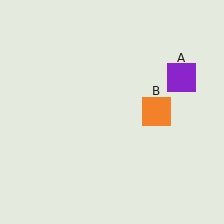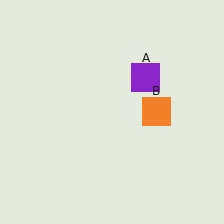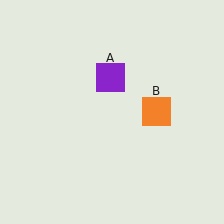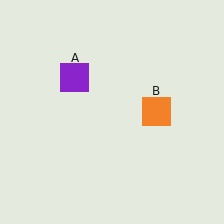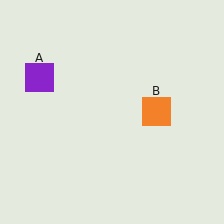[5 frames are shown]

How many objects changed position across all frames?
1 object changed position: purple square (object A).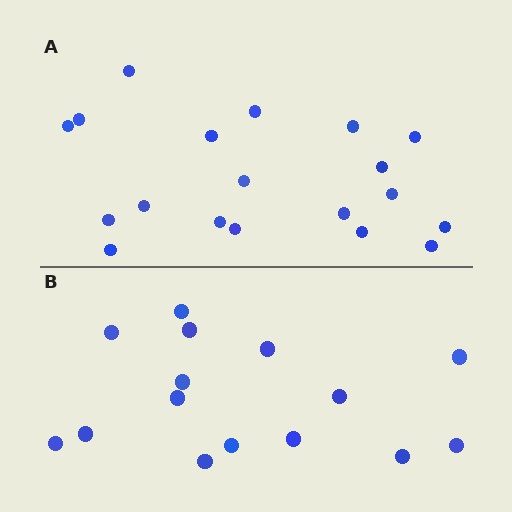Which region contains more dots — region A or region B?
Region A (the top region) has more dots.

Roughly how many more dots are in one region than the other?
Region A has about 4 more dots than region B.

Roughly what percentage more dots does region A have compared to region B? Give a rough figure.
About 25% more.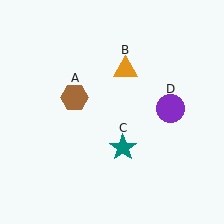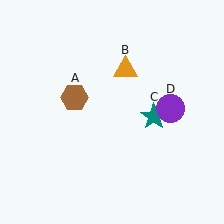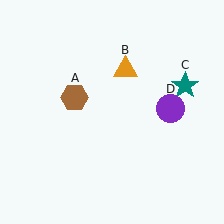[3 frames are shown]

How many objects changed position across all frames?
1 object changed position: teal star (object C).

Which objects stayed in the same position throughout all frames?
Brown hexagon (object A) and orange triangle (object B) and purple circle (object D) remained stationary.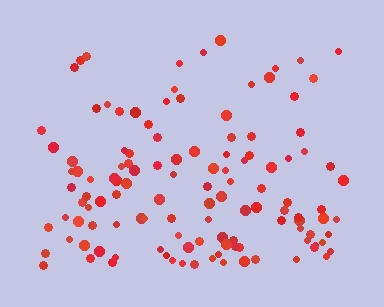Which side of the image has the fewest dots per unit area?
The top.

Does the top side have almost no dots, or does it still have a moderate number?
Still a moderate number, just noticeably fewer than the bottom.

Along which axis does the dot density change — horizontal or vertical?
Vertical.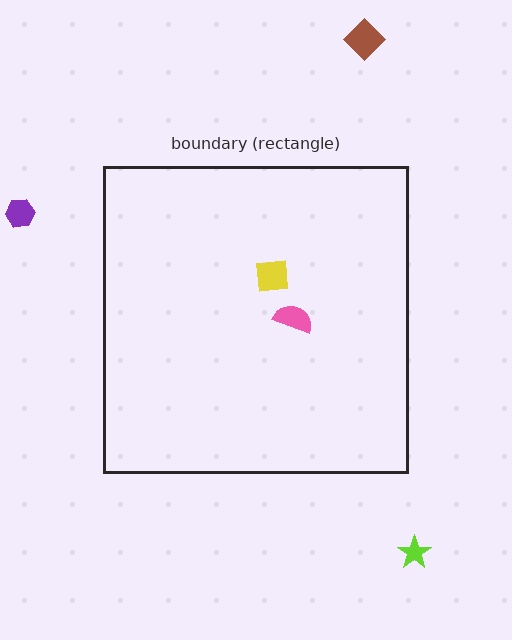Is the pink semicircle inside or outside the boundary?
Inside.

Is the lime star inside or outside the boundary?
Outside.